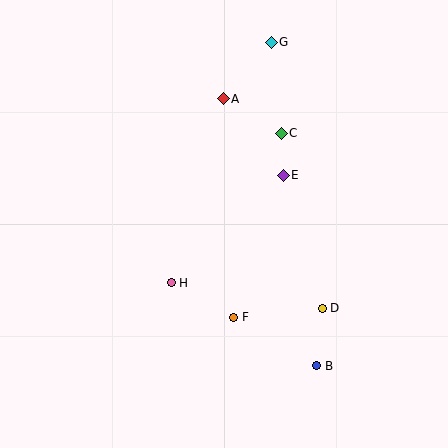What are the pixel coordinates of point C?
Point C is at (281, 133).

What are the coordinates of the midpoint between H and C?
The midpoint between H and C is at (226, 208).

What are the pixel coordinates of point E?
Point E is at (283, 175).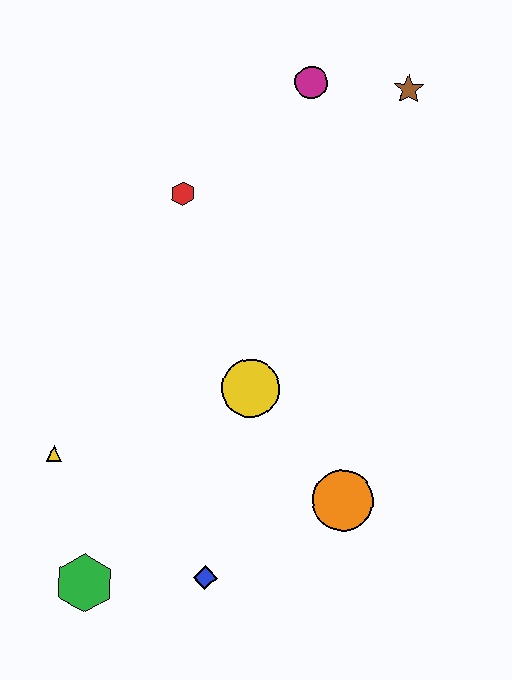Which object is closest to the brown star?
The magenta circle is closest to the brown star.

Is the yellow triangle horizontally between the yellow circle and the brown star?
No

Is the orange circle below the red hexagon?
Yes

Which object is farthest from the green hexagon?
The brown star is farthest from the green hexagon.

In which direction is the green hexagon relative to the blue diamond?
The green hexagon is to the left of the blue diamond.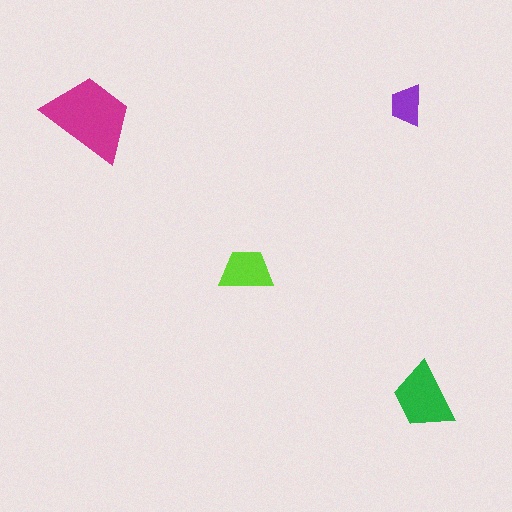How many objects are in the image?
There are 4 objects in the image.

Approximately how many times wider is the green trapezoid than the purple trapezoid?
About 1.5 times wider.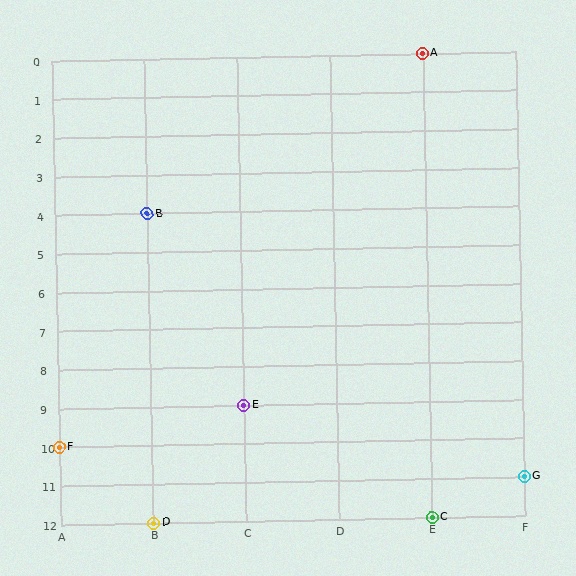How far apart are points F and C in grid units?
Points F and C are 4 columns and 2 rows apart (about 4.5 grid units diagonally).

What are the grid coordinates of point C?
Point C is at grid coordinates (E, 12).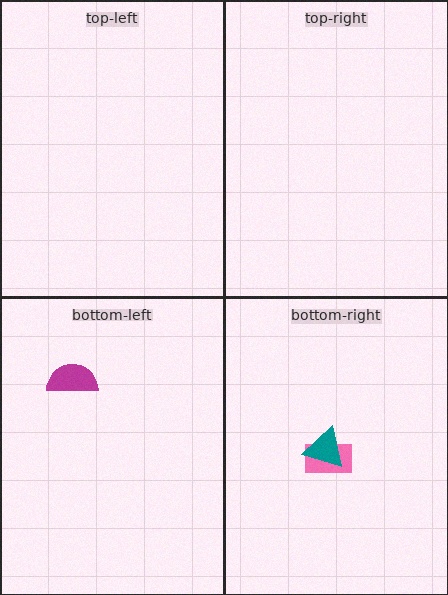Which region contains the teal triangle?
The bottom-right region.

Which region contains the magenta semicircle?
The bottom-left region.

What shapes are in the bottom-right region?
The pink rectangle, the teal triangle.